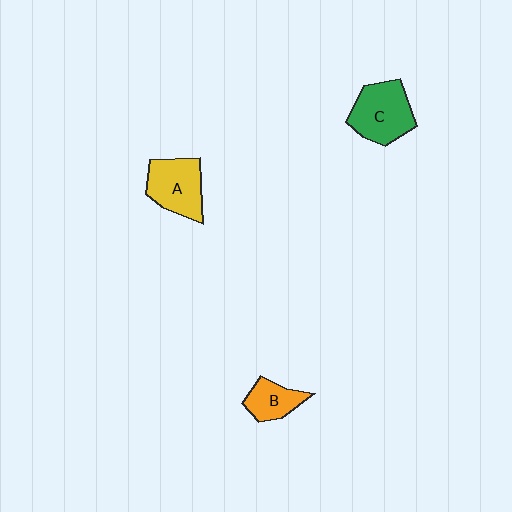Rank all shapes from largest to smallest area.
From largest to smallest: C (green), A (yellow), B (orange).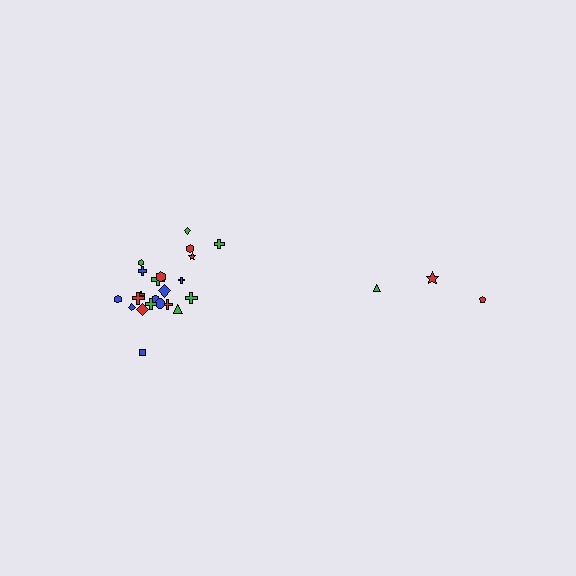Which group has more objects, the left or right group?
The left group.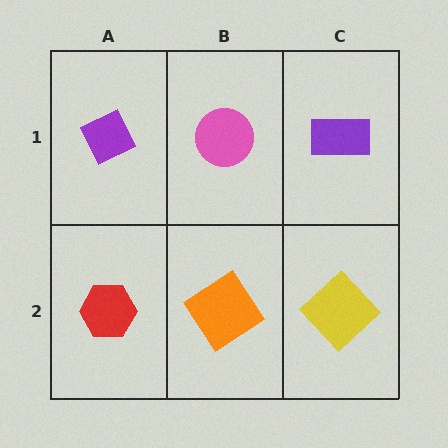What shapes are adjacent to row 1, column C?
A yellow diamond (row 2, column C), a pink circle (row 1, column B).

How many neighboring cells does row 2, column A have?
2.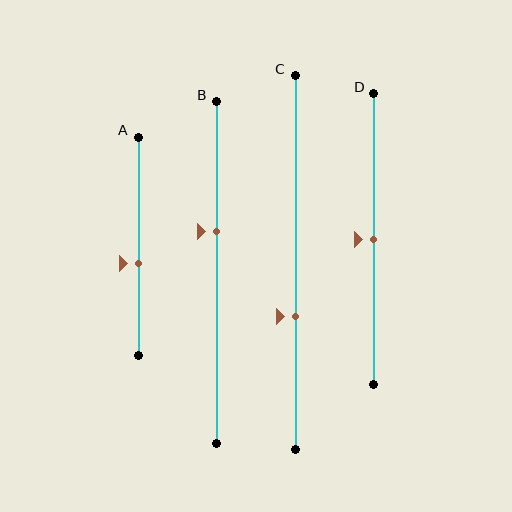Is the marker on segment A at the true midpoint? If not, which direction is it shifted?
No, the marker on segment A is shifted downward by about 8% of the segment length.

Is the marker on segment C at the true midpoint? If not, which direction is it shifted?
No, the marker on segment C is shifted downward by about 14% of the segment length.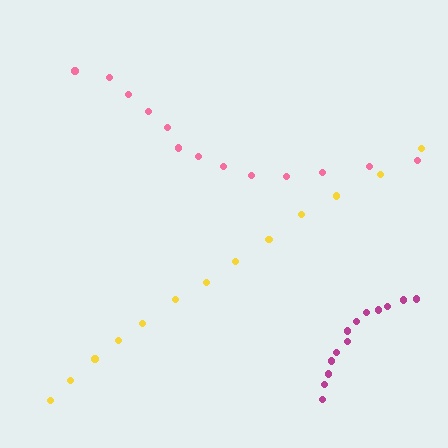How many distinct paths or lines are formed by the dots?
There are 3 distinct paths.